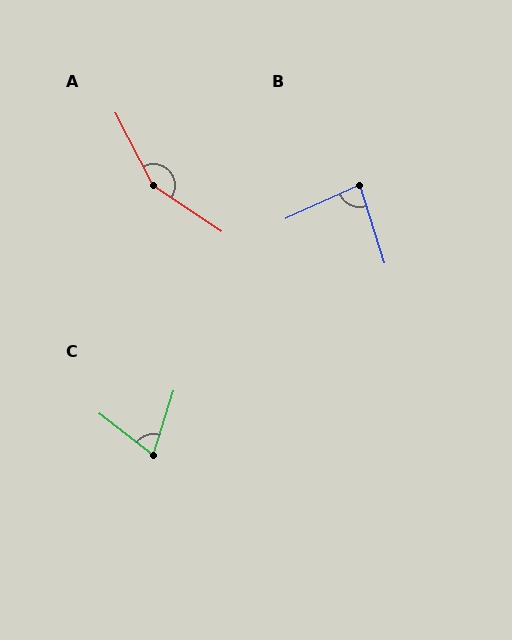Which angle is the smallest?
C, at approximately 70 degrees.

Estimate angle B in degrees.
Approximately 82 degrees.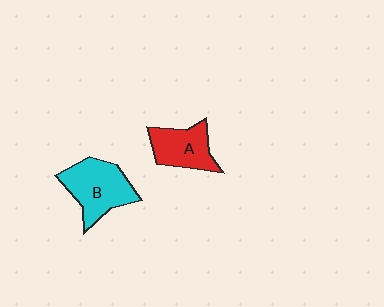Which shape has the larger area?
Shape B (cyan).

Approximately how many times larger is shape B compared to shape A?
Approximately 1.3 times.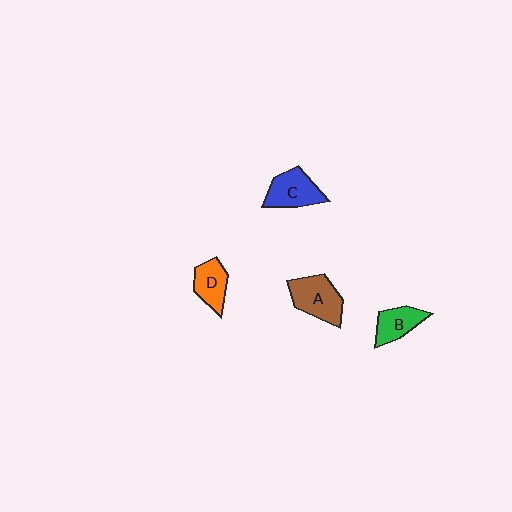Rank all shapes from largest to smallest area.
From largest to smallest: A (brown), C (blue), B (green), D (orange).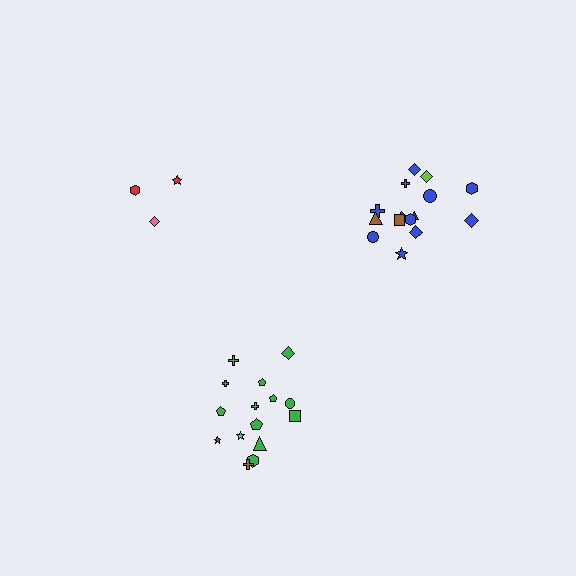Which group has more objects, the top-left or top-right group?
The top-right group.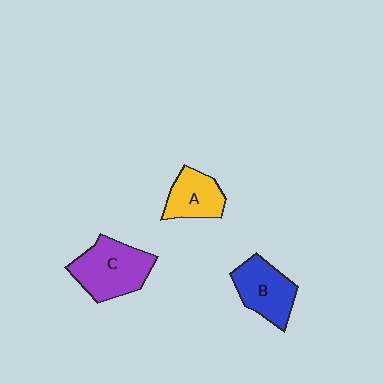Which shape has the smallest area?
Shape A (yellow).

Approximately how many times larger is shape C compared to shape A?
Approximately 1.5 times.